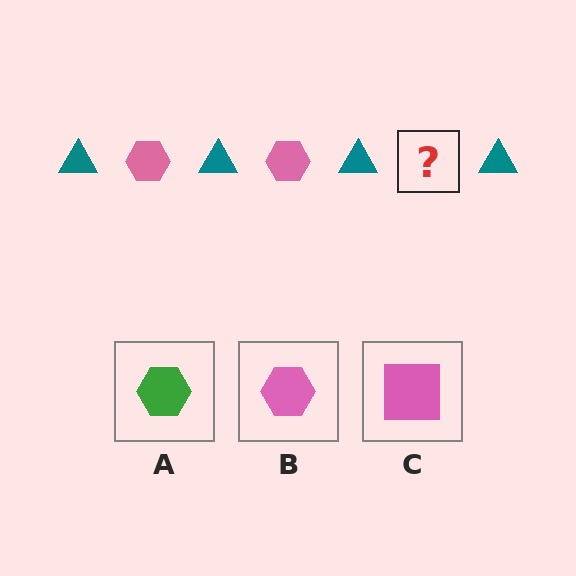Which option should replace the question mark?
Option B.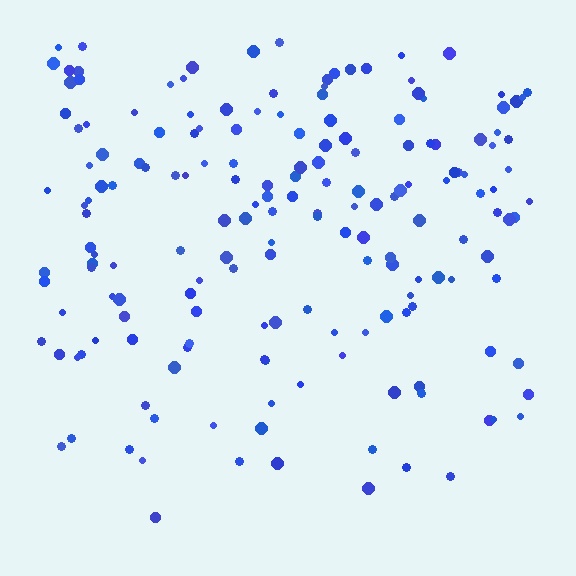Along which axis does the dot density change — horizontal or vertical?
Vertical.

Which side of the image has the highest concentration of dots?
The top.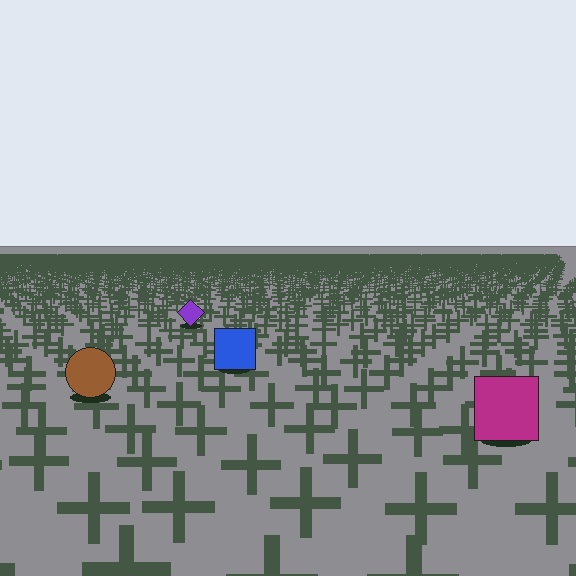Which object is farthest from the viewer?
The purple diamond is farthest from the viewer. It appears smaller and the ground texture around it is denser.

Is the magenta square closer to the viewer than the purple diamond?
Yes. The magenta square is closer — you can tell from the texture gradient: the ground texture is coarser near it.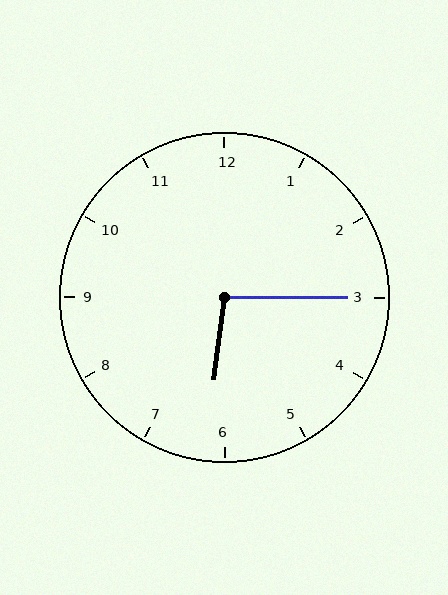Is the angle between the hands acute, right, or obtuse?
It is obtuse.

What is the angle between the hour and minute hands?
Approximately 98 degrees.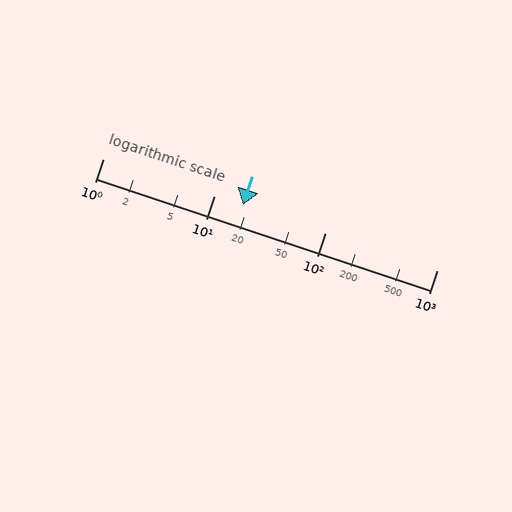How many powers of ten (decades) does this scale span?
The scale spans 3 decades, from 1 to 1000.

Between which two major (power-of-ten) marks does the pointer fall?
The pointer is between 10 and 100.